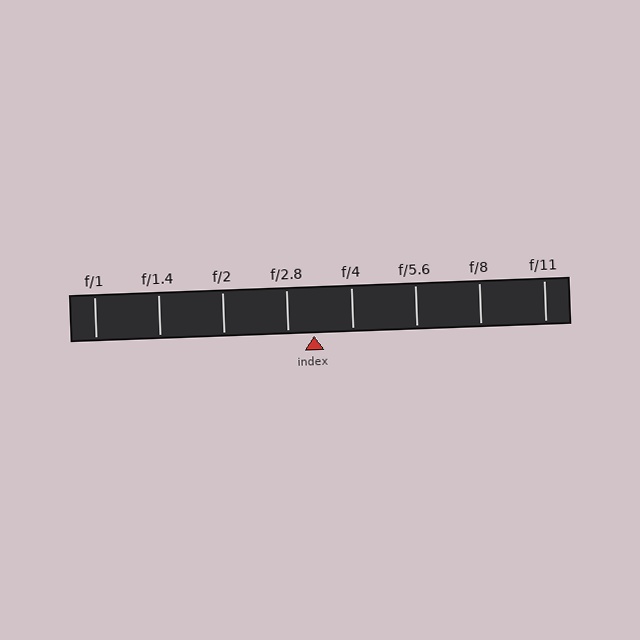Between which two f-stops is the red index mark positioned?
The index mark is between f/2.8 and f/4.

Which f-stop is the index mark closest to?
The index mark is closest to f/2.8.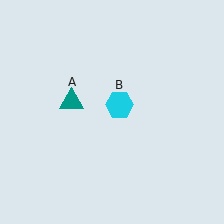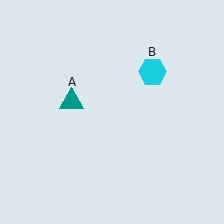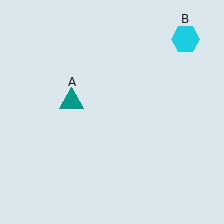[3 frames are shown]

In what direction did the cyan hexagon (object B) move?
The cyan hexagon (object B) moved up and to the right.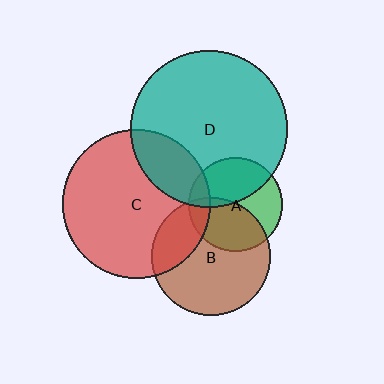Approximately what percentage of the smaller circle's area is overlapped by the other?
Approximately 45%.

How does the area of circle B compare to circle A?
Approximately 1.6 times.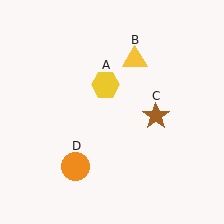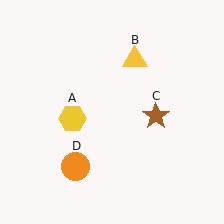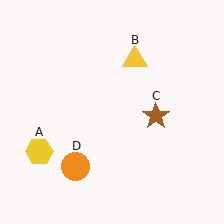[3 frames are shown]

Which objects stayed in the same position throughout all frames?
Yellow triangle (object B) and brown star (object C) and orange circle (object D) remained stationary.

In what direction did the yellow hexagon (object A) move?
The yellow hexagon (object A) moved down and to the left.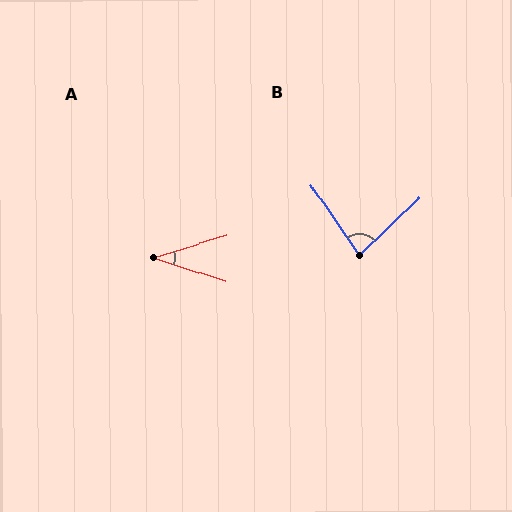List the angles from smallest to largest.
A (35°), B (80°).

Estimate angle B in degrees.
Approximately 80 degrees.